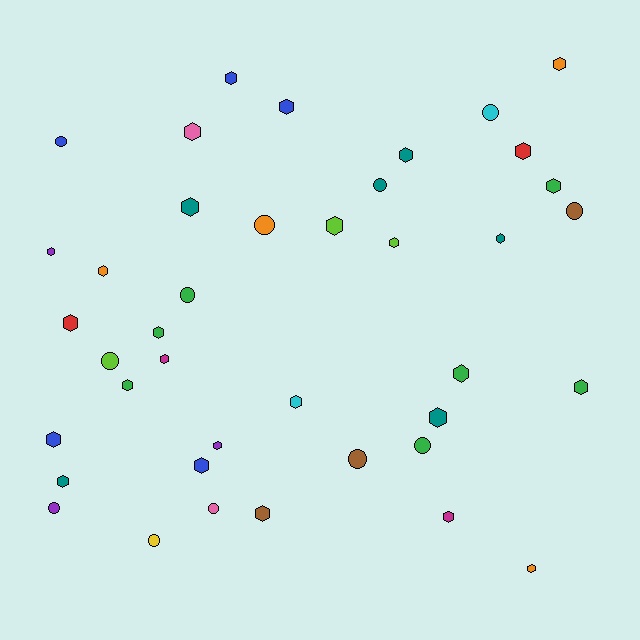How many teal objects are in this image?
There are 6 teal objects.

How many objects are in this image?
There are 40 objects.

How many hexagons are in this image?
There are 28 hexagons.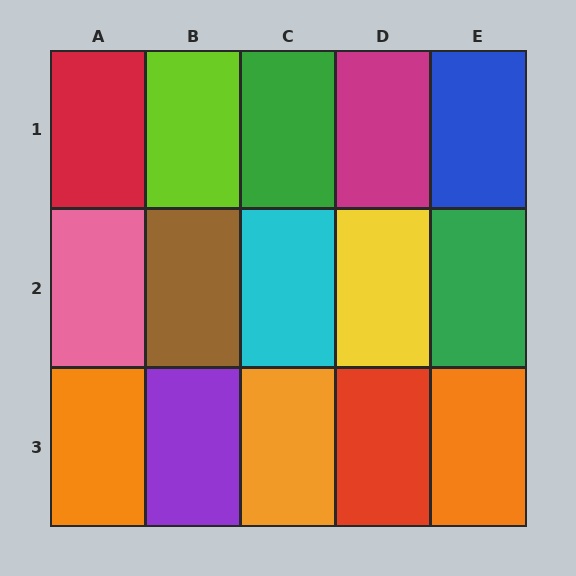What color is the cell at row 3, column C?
Orange.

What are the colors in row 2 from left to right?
Pink, brown, cyan, yellow, green.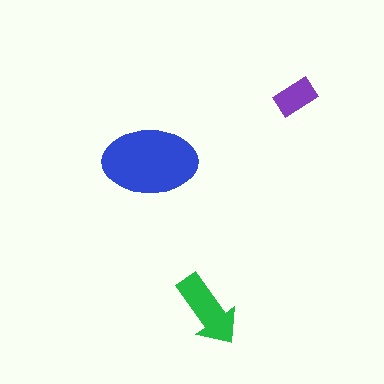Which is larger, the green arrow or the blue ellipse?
The blue ellipse.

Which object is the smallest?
The purple rectangle.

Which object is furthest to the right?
The purple rectangle is rightmost.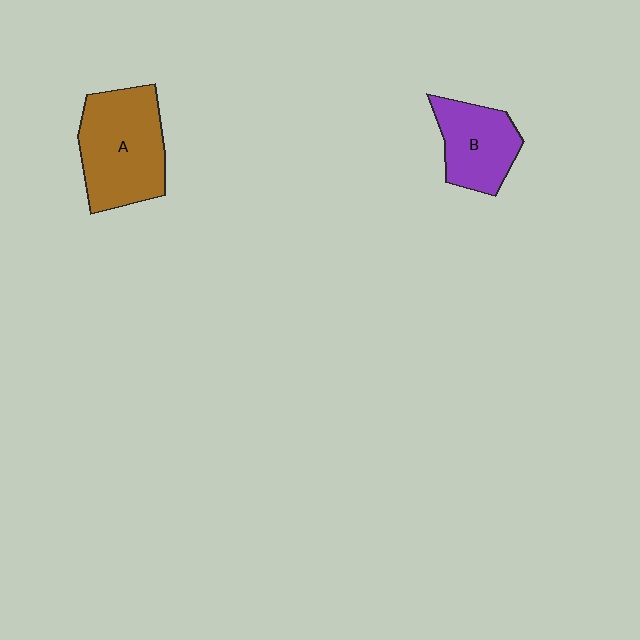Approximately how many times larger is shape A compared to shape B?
Approximately 1.5 times.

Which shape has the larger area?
Shape A (brown).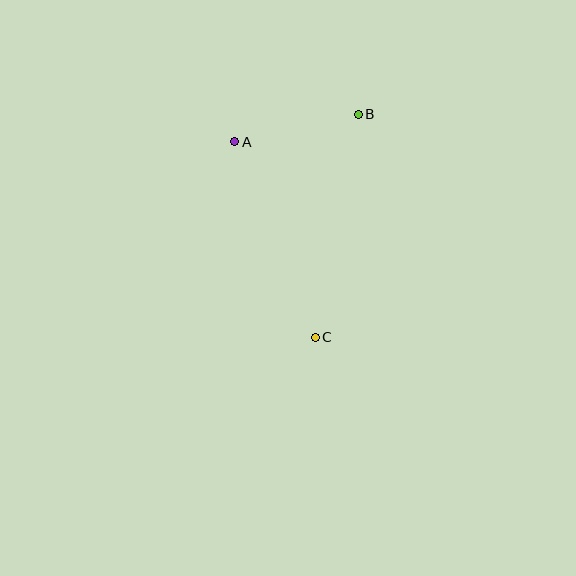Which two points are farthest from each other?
Points B and C are farthest from each other.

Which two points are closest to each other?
Points A and B are closest to each other.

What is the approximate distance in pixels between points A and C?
The distance between A and C is approximately 212 pixels.